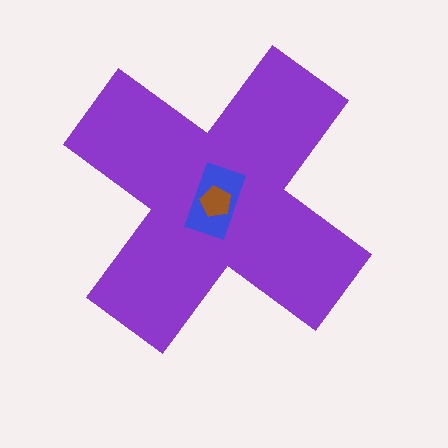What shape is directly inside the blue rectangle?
The brown pentagon.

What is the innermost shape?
The brown pentagon.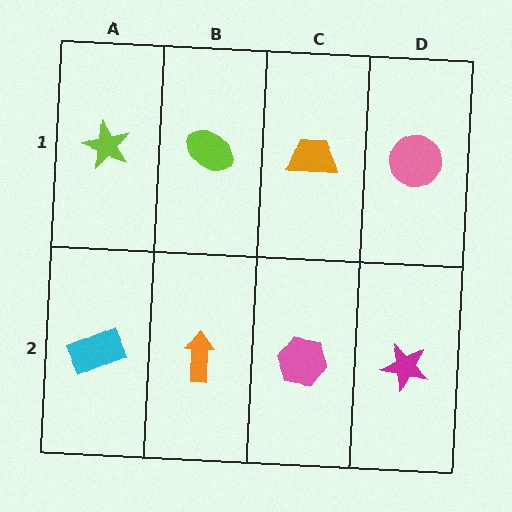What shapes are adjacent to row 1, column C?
A pink hexagon (row 2, column C), a lime ellipse (row 1, column B), a pink circle (row 1, column D).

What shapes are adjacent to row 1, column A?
A cyan rectangle (row 2, column A), a lime ellipse (row 1, column B).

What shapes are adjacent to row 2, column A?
A lime star (row 1, column A), an orange arrow (row 2, column B).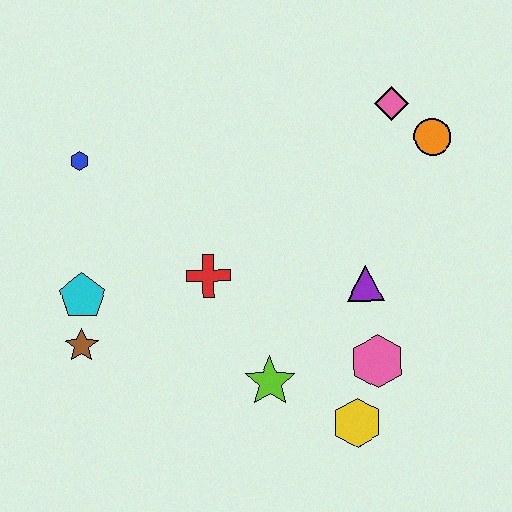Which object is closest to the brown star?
The cyan pentagon is closest to the brown star.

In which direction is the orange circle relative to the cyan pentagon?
The orange circle is to the right of the cyan pentagon.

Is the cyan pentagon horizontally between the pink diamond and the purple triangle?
No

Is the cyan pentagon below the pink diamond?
Yes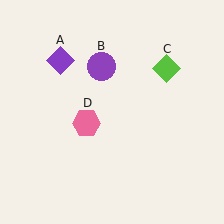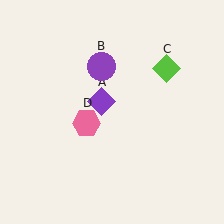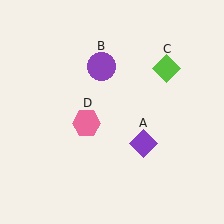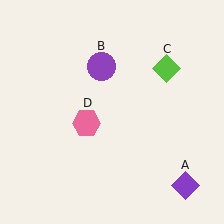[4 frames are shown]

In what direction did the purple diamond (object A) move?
The purple diamond (object A) moved down and to the right.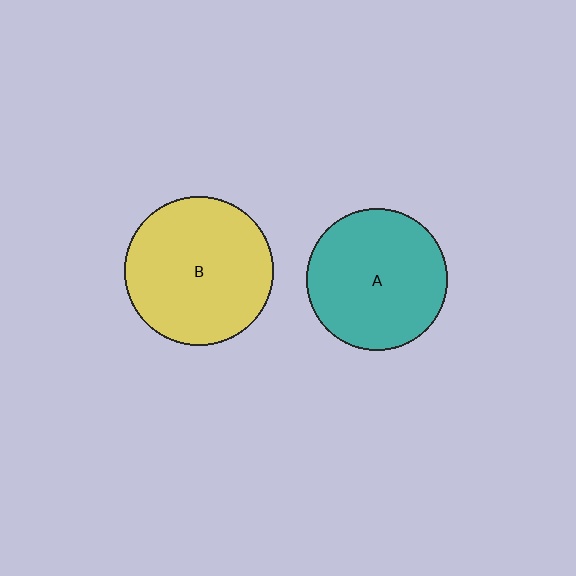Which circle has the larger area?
Circle B (yellow).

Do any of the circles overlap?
No, none of the circles overlap.